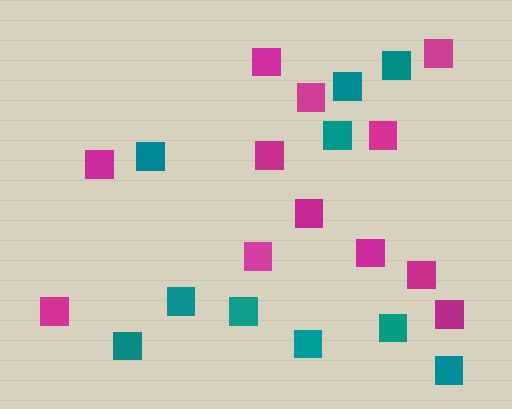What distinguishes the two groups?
There are 2 groups: one group of magenta squares (12) and one group of teal squares (10).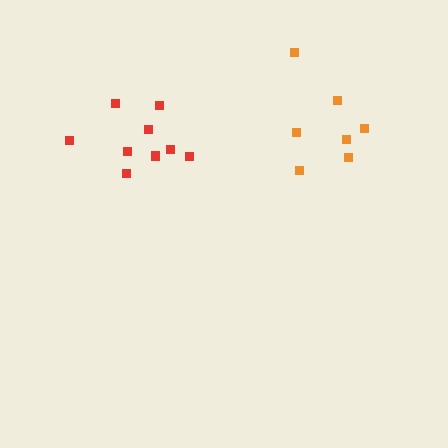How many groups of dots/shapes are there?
There are 2 groups.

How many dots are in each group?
Group 1: 9 dots, Group 2: 7 dots (16 total).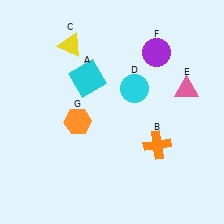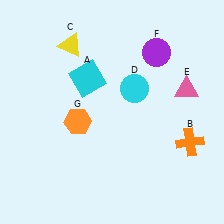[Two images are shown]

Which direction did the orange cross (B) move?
The orange cross (B) moved right.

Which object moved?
The orange cross (B) moved right.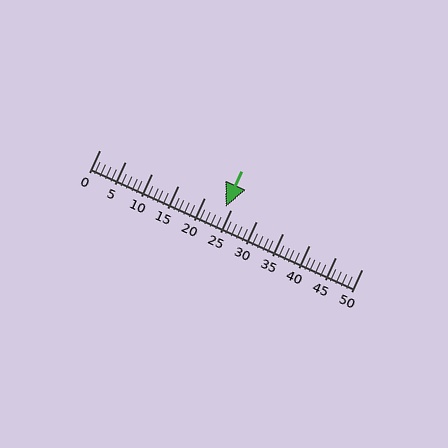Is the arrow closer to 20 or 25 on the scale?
The arrow is closer to 25.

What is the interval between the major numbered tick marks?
The major tick marks are spaced 5 units apart.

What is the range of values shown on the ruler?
The ruler shows values from 0 to 50.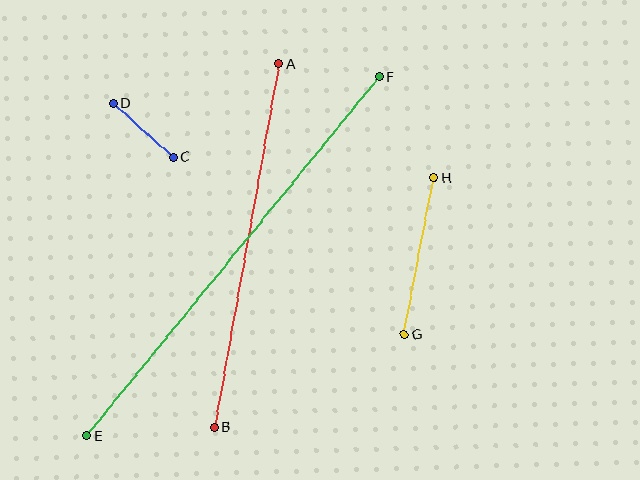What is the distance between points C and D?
The distance is approximately 80 pixels.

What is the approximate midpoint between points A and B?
The midpoint is at approximately (246, 246) pixels.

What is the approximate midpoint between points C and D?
The midpoint is at approximately (143, 130) pixels.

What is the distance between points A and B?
The distance is approximately 369 pixels.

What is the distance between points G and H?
The distance is approximately 160 pixels.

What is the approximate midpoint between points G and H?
The midpoint is at approximately (419, 256) pixels.